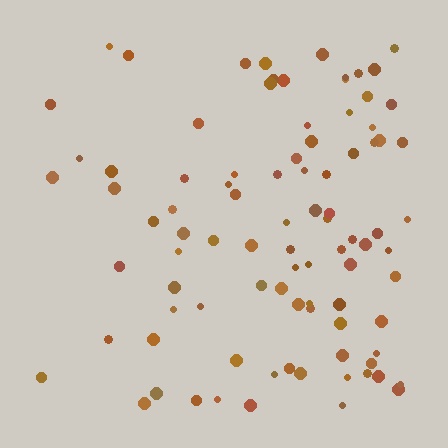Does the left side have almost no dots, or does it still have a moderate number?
Still a moderate number, just noticeably fewer than the right.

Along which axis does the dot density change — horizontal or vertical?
Horizontal.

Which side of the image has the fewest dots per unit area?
The left.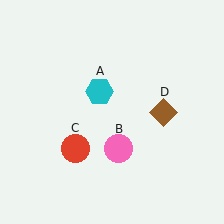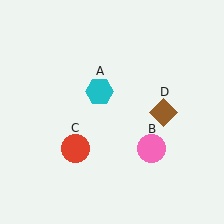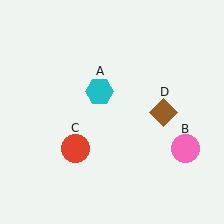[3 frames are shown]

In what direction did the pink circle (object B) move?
The pink circle (object B) moved right.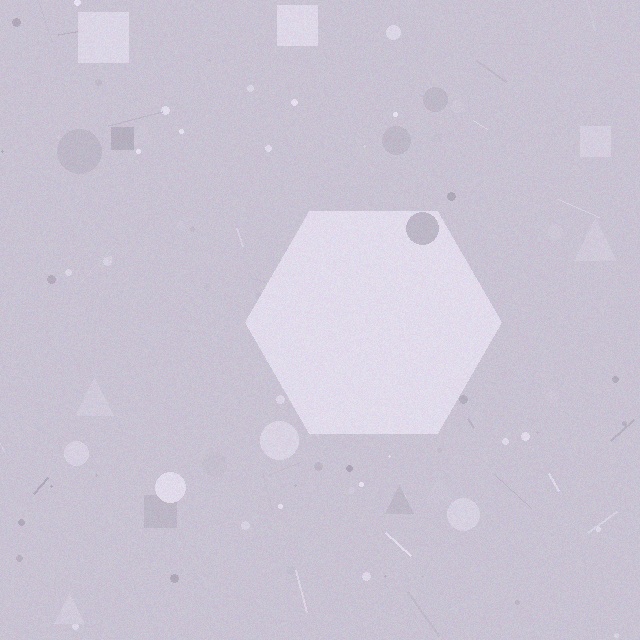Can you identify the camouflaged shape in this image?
The camouflaged shape is a hexagon.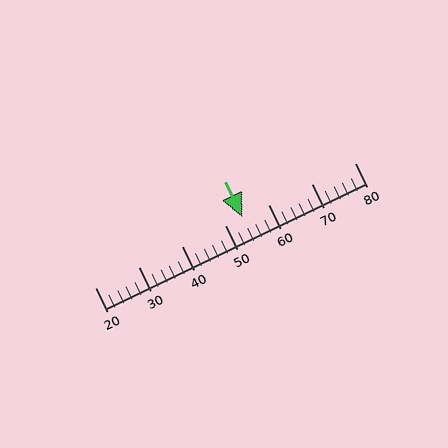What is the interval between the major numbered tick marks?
The major tick marks are spaced 10 units apart.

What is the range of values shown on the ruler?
The ruler shows values from 20 to 80.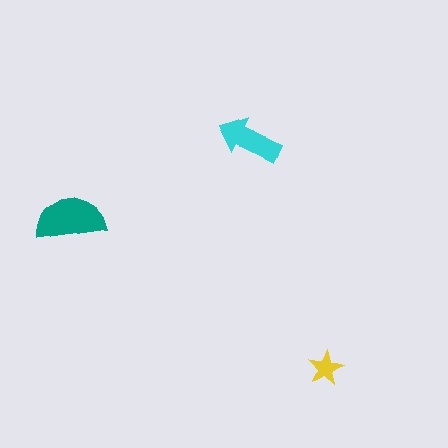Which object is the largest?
The teal semicircle.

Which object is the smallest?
The yellow star.